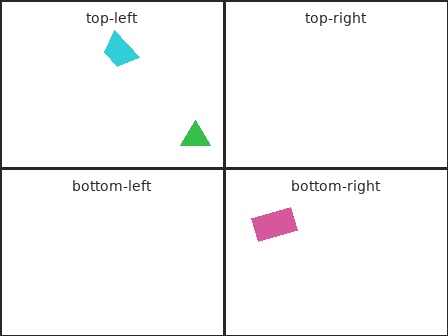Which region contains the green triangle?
The top-left region.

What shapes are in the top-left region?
The cyan trapezoid, the green triangle.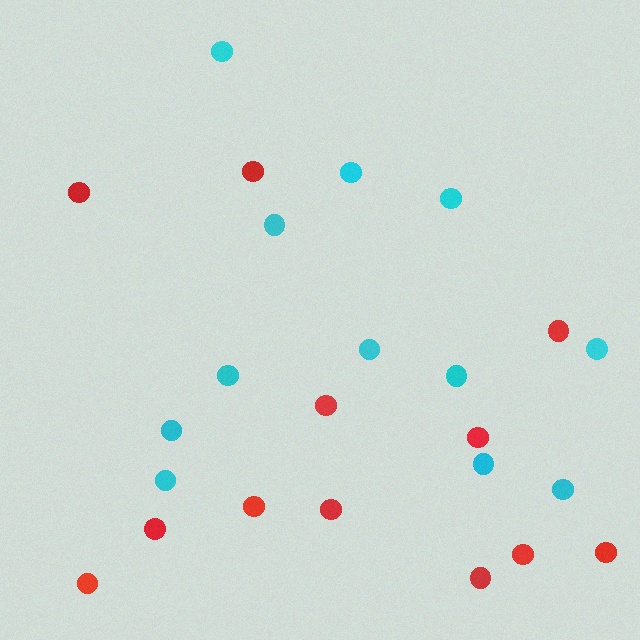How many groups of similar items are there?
There are 2 groups: one group of red circles (12) and one group of cyan circles (12).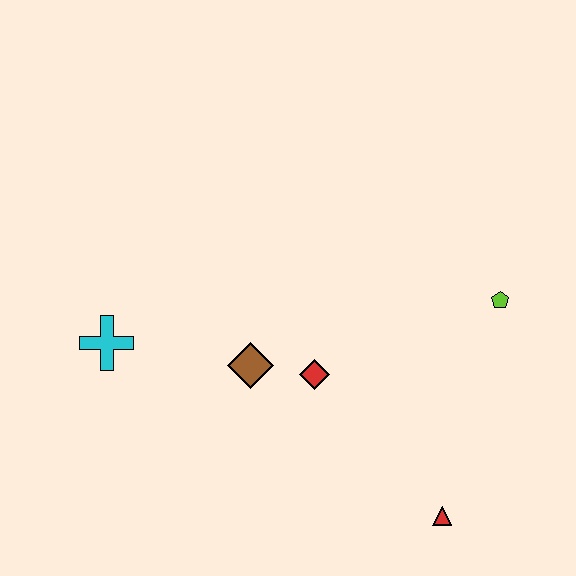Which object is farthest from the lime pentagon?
The cyan cross is farthest from the lime pentagon.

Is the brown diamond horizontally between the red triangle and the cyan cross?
Yes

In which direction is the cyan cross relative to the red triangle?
The cyan cross is to the left of the red triangle.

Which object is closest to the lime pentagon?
The red diamond is closest to the lime pentagon.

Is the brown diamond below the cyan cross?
Yes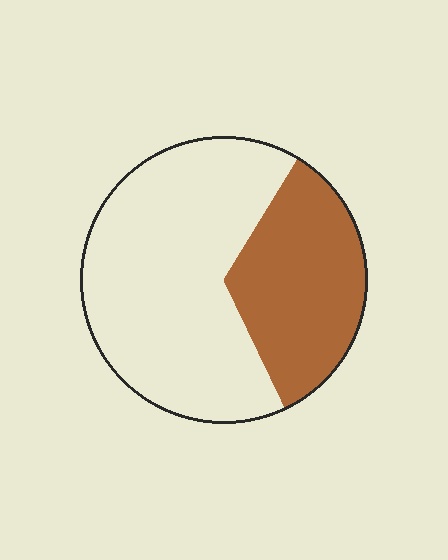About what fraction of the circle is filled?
About one third (1/3).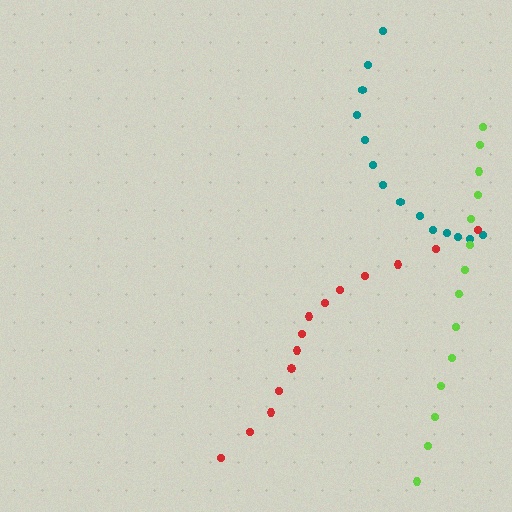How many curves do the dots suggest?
There are 3 distinct paths.